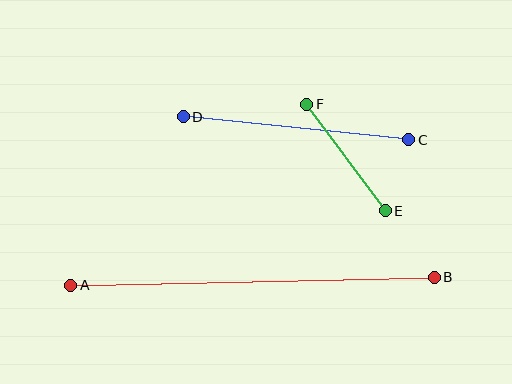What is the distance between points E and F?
The distance is approximately 132 pixels.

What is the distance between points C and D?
The distance is approximately 227 pixels.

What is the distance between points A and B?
The distance is approximately 363 pixels.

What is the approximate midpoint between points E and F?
The midpoint is at approximately (346, 158) pixels.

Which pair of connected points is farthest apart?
Points A and B are farthest apart.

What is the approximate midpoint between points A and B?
The midpoint is at approximately (252, 281) pixels.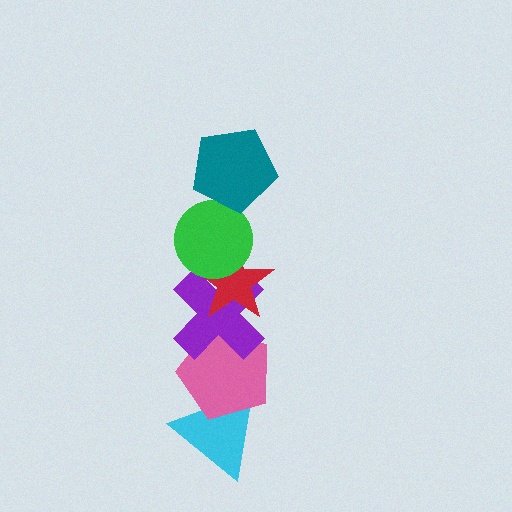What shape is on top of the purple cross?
The red star is on top of the purple cross.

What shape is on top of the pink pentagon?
The purple cross is on top of the pink pentagon.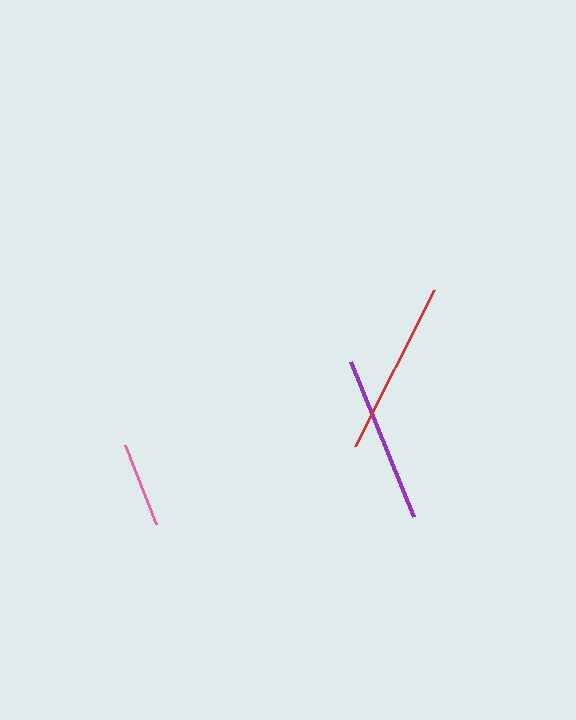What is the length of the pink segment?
The pink segment is approximately 85 pixels long.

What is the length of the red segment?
The red segment is approximately 174 pixels long.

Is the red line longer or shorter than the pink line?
The red line is longer than the pink line.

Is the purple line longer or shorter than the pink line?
The purple line is longer than the pink line.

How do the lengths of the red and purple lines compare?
The red and purple lines are approximately the same length.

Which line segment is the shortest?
The pink line is the shortest at approximately 85 pixels.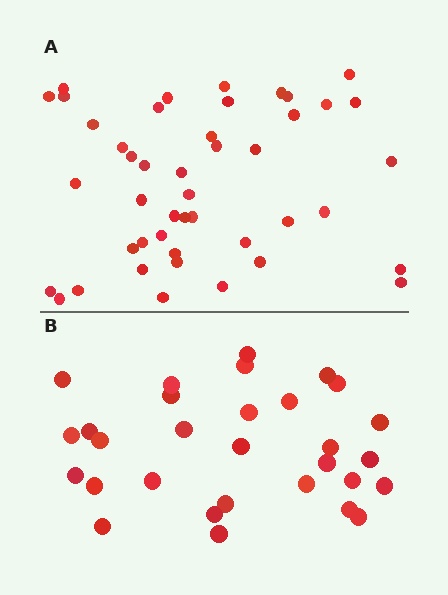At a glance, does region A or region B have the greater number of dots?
Region A (the top region) has more dots.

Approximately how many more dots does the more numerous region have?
Region A has approximately 15 more dots than region B.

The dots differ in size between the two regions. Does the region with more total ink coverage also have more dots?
No. Region B has more total ink coverage because its dots are larger, but region A actually contains more individual dots. Total area can be misleading — the number of items is what matters here.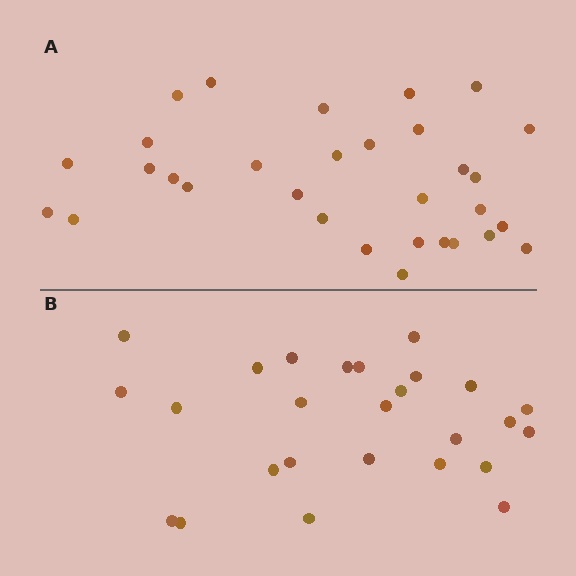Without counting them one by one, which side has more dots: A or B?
Region A (the top region) has more dots.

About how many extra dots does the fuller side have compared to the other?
Region A has about 5 more dots than region B.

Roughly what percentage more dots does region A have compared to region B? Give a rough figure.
About 20% more.